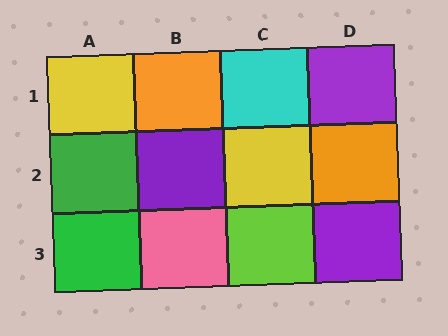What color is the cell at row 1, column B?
Orange.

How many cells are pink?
1 cell is pink.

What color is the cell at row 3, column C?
Lime.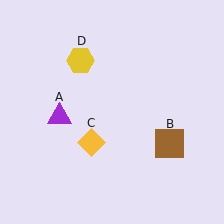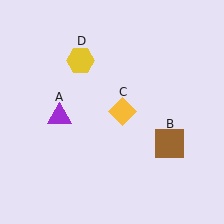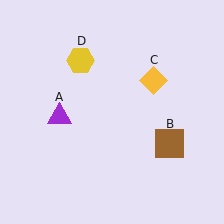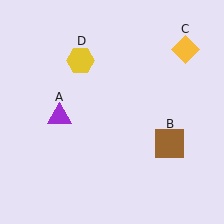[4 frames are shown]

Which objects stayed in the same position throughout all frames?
Purple triangle (object A) and brown square (object B) and yellow hexagon (object D) remained stationary.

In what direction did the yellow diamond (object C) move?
The yellow diamond (object C) moved up and to the right.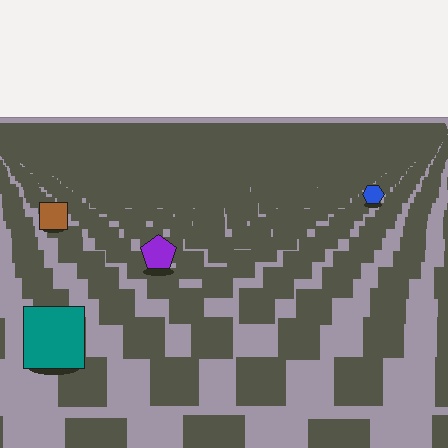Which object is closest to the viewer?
The teal square is closest. The texture marks near it are larger and more spread out.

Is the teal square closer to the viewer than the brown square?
Yes. The teal square is closer — you can tell from the texture gradient: the ground texture is coarser near it.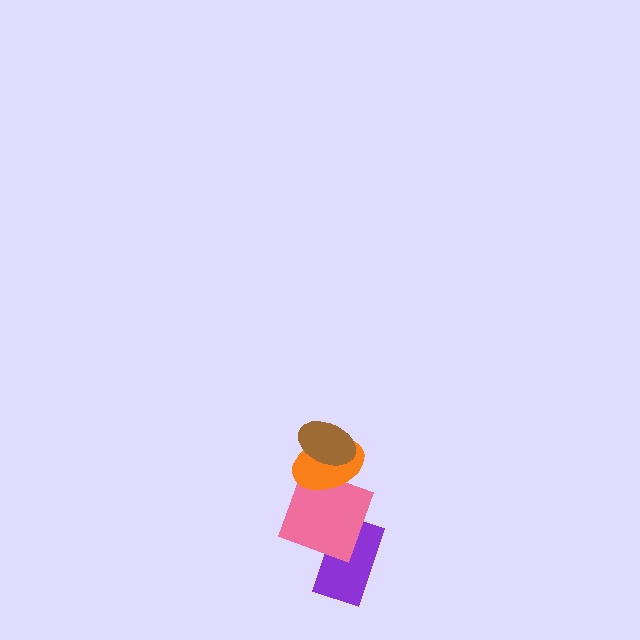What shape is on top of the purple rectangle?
The pink square is on top of the purple rectangle.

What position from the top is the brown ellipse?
The brown ellipse is 1st from the top.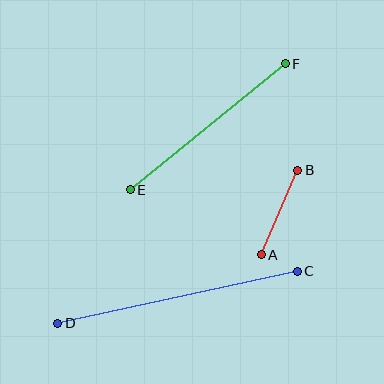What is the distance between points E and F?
The distance is approximately 200 pixels.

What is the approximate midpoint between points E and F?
The midpoint is at approximately (208, 127) pixels.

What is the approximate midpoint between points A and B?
The midpoint is at approximately (279, 213) pixels.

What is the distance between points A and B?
The distance is approximately 92 pixels.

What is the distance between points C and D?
The distance is approximately 245 pixels.